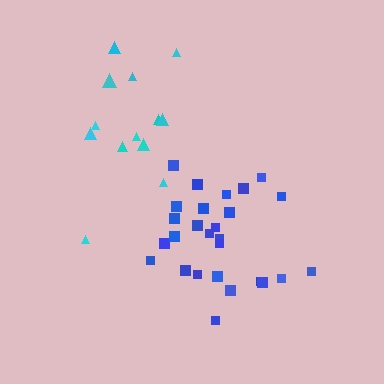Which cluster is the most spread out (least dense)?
Cyan.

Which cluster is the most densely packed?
Blue.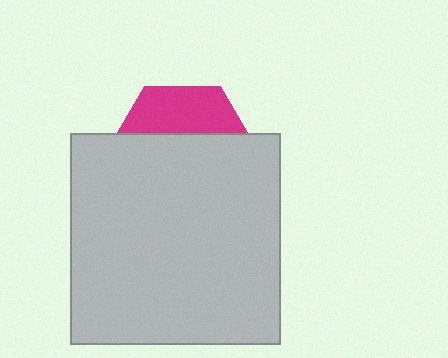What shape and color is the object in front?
The object in front is a light gray square.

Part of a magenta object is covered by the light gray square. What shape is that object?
It is a hexagon.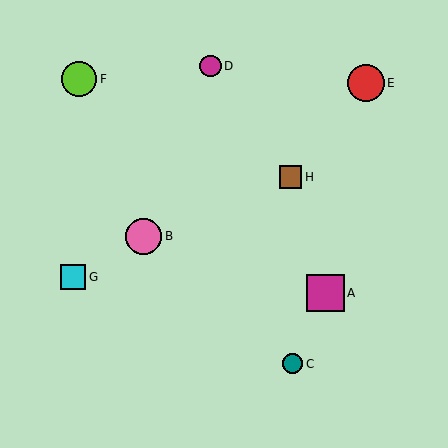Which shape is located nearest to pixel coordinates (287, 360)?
The teal circle (labeled C) at (293, 364) is nearest to that location.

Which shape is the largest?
The magenta square (labeled A) is the largest.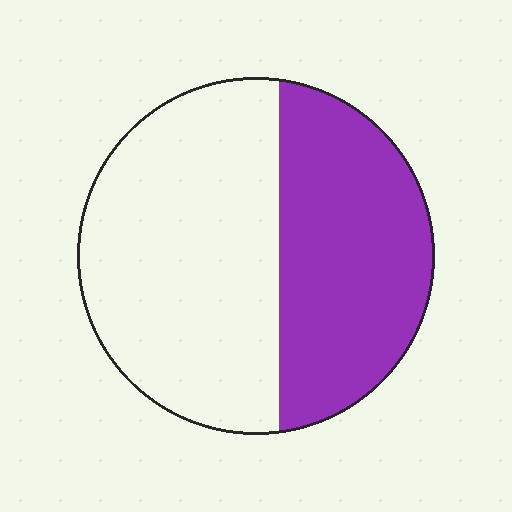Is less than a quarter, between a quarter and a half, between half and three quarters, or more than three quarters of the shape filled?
Between a quarter and a half.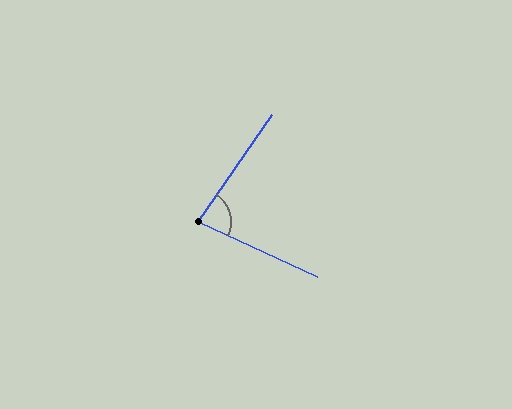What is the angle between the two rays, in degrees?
Approximately 80 degrees.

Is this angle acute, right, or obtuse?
It is acute.